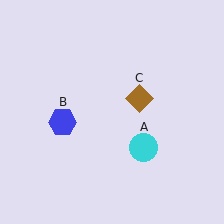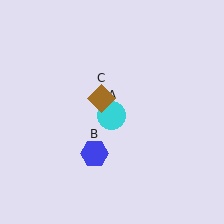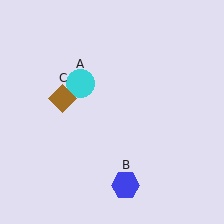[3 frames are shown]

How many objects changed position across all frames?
3 objects changed position: cyan circle (object A), blue hexagon (object B), brown diamond (object C).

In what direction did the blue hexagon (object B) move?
The blue hexagon (object B) moved down and to the right.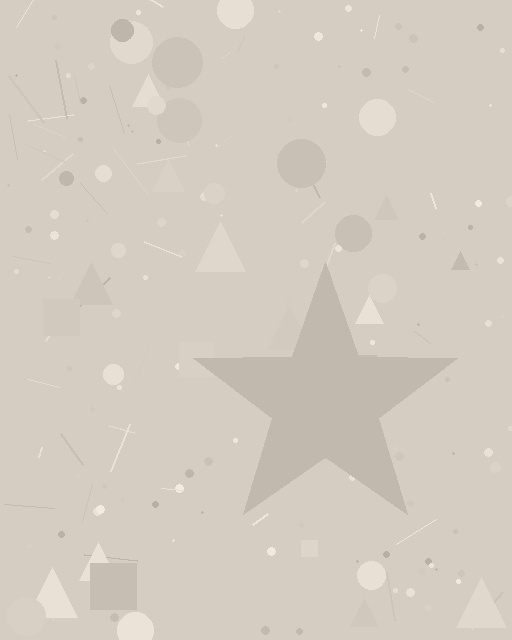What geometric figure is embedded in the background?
A star is embedded in the background.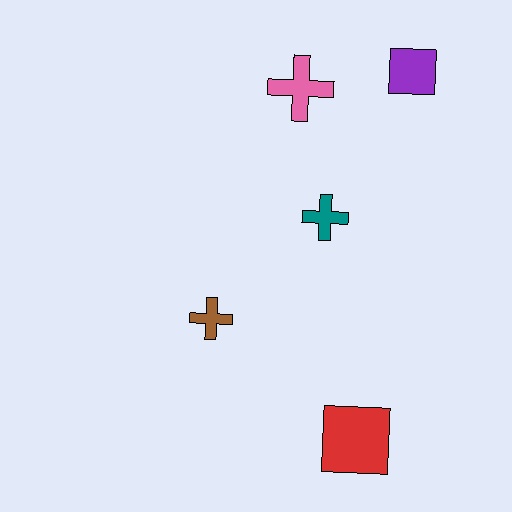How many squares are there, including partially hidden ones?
There are 2 squares.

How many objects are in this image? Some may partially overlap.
There are 5 objects.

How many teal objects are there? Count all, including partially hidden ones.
There is 1 teal object.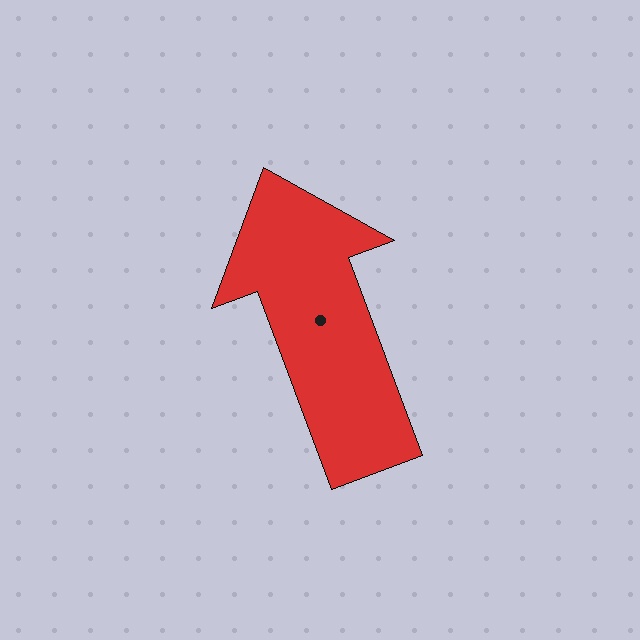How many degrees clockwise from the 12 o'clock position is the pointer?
Approximately 340 degrees.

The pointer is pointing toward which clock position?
Roughly 11 o'clock.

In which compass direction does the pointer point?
North.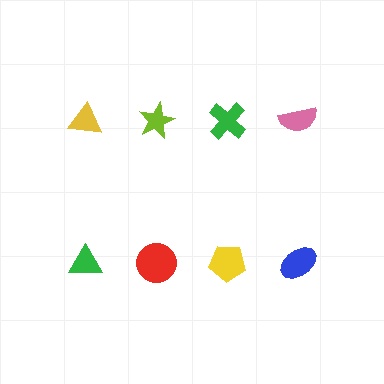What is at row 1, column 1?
A yellow triangle.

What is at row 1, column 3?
A green cross.